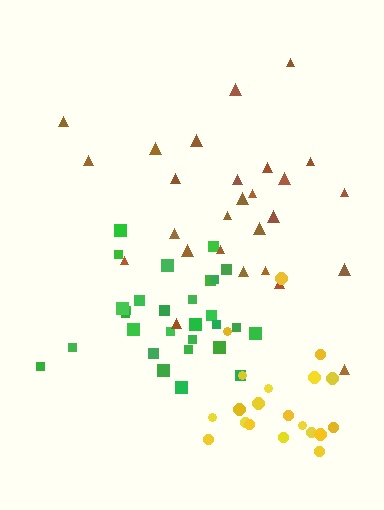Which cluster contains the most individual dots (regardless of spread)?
Green (29).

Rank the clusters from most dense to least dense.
yellow, green, brown.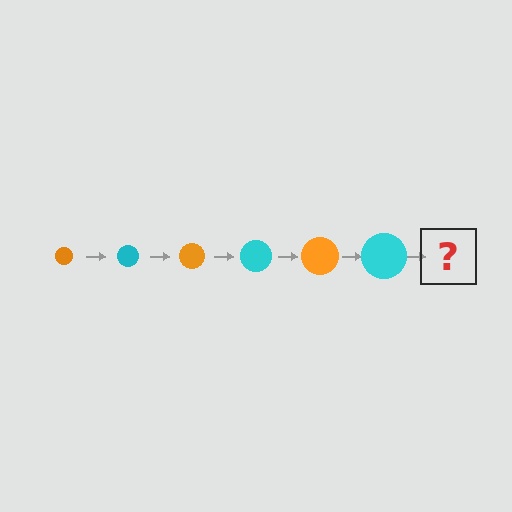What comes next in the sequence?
The next element should be an orange circle, larger than the previous one.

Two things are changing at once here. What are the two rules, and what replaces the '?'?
The two rules are that the circle grows larger each step and the color cycles through orange and cyan. The '?' should be an orange circle, larger than the previous one.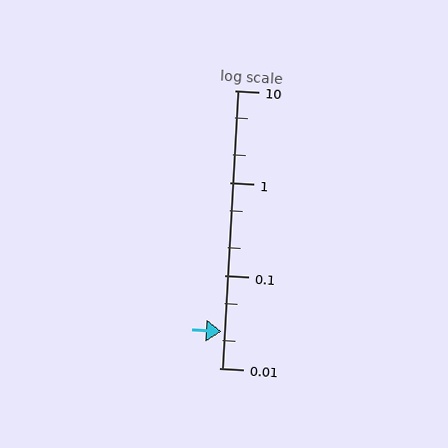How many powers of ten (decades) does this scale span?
The scale spans 3 decades, from 0.01 to 10.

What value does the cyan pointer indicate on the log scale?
The pointer indicates approximately 0.025.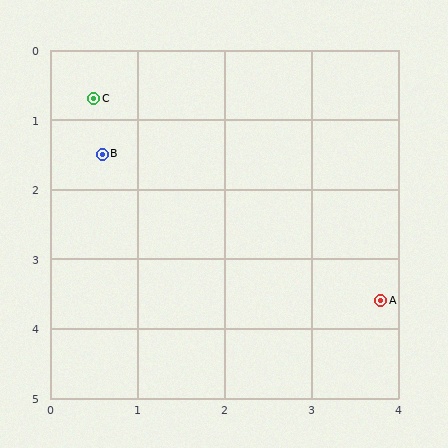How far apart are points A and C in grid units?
Points A and C are about 4.4 grid units apart.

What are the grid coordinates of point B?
Point B is at approximately (0.6, 1.5).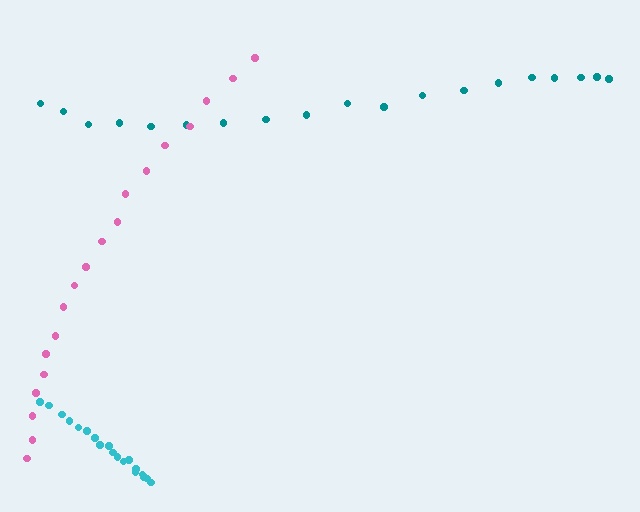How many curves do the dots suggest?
There are 3 distinct paths.